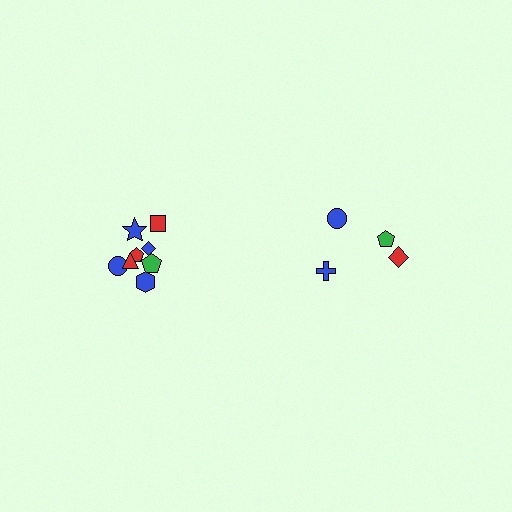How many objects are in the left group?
There are 8 objects.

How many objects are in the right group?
There are 4 objects.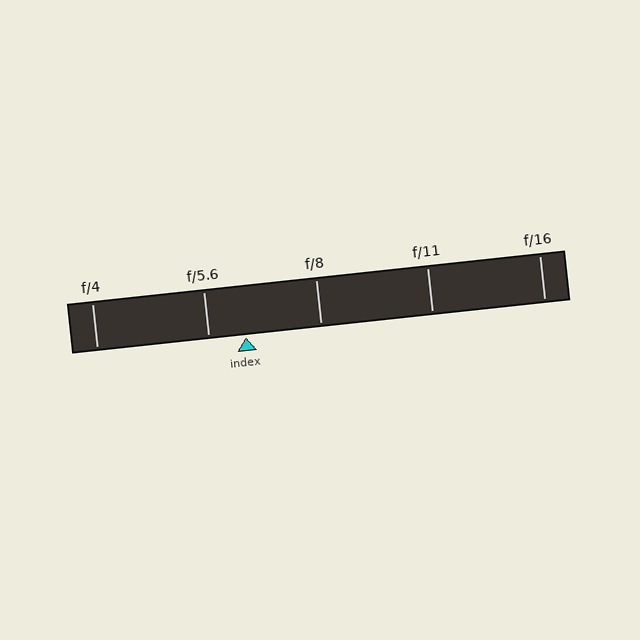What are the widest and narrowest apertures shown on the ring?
The widest aperture shown is f/4 and the narrowest is f/16.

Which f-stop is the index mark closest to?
The index mark is closest to f/5.6.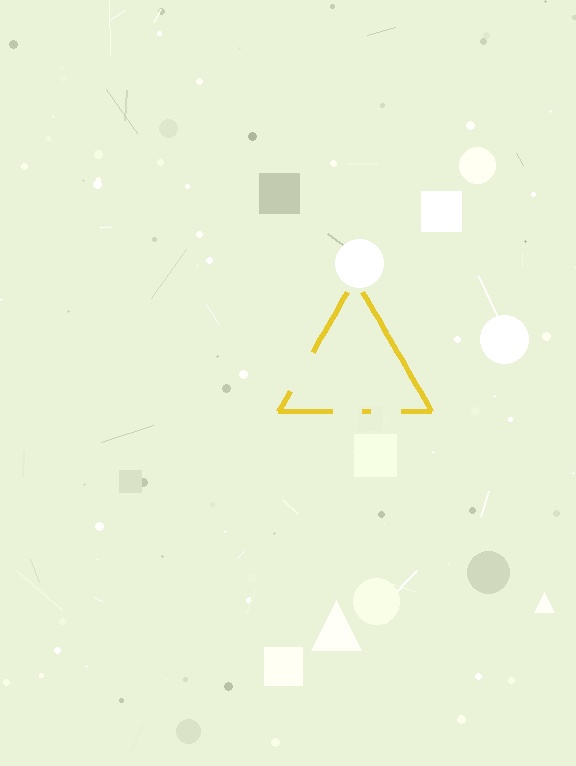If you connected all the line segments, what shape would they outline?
They would outline a triangle.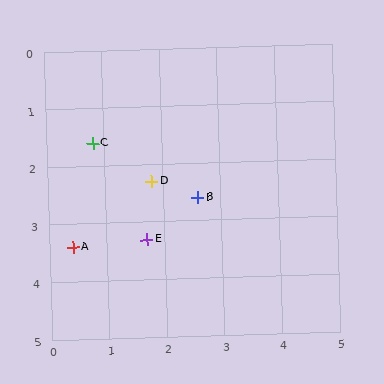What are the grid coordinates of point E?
Point E is at approximately (1.7, 3.3).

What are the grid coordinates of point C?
Point C is at approximately (0.8, 1.6).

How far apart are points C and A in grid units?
Points C and A are about 1.8 grid units apart.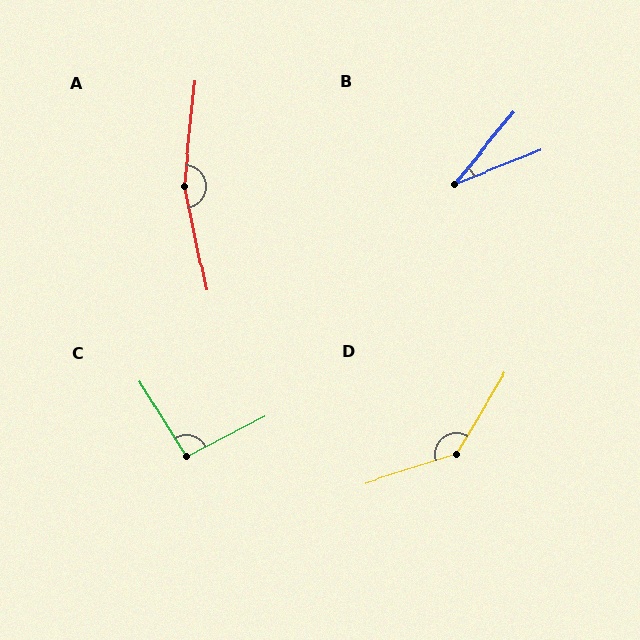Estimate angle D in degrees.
Approximately 139 degrees.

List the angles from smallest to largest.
B (29°), C (94°), D (139°), A (162°).